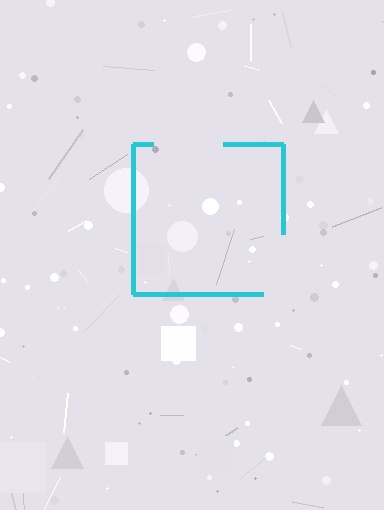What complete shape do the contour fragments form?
The contour fragments form a square.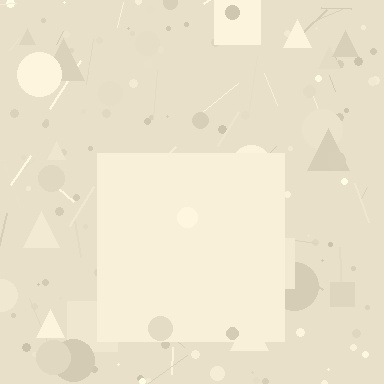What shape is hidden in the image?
A square is hidden in the image.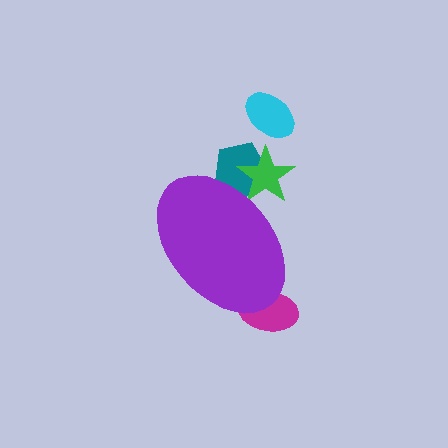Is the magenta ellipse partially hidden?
Yes, the magenta ellipse is partially hidden behind the purple ellipse.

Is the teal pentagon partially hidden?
Yes, the teal pentagon is partially hidden behind the purple ellipse.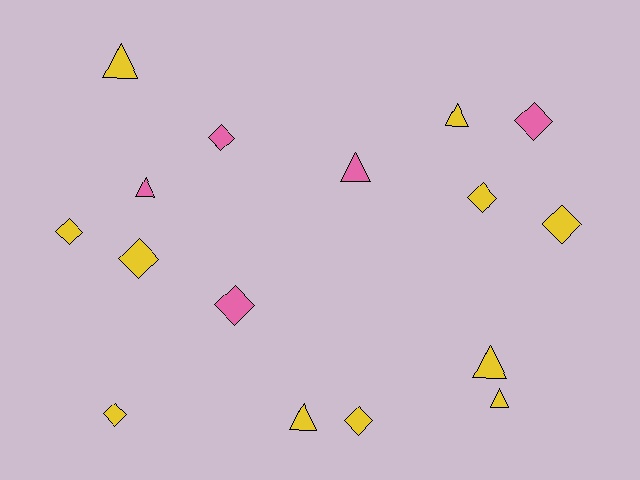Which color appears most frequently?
Yellow, with 11 objects.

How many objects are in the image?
There are 16 objects.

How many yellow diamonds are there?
There are 6 yellow diamonds.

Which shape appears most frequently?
Diamond, with 9 objects.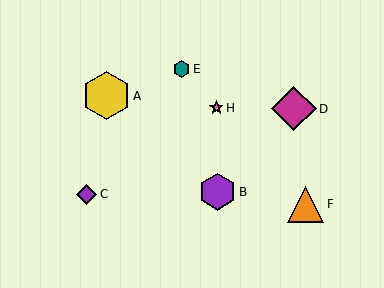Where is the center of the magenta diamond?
The center of the magenta diamond is at (294, 109).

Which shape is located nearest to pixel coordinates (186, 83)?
The teal hexagon (labeled E) at (182, 69) is nearest to that location.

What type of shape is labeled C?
Shape C is a purple diamond.